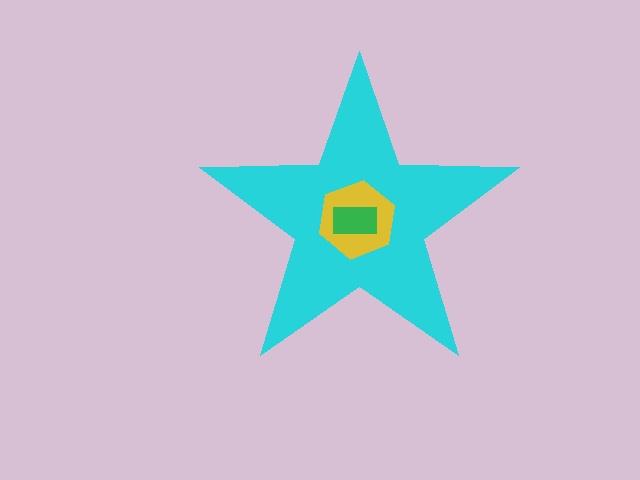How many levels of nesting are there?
3.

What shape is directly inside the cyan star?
The yellow hexagon.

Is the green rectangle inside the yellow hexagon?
Yes.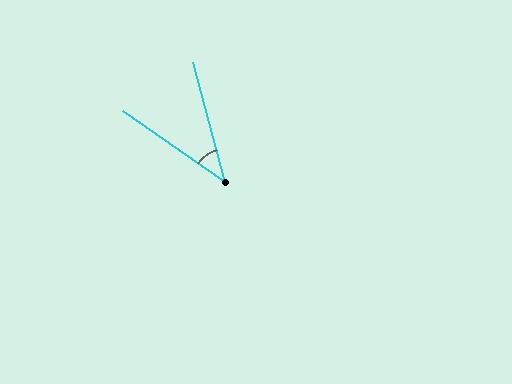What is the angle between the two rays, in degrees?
Approximately 40 degrees.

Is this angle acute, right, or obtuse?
It is acute.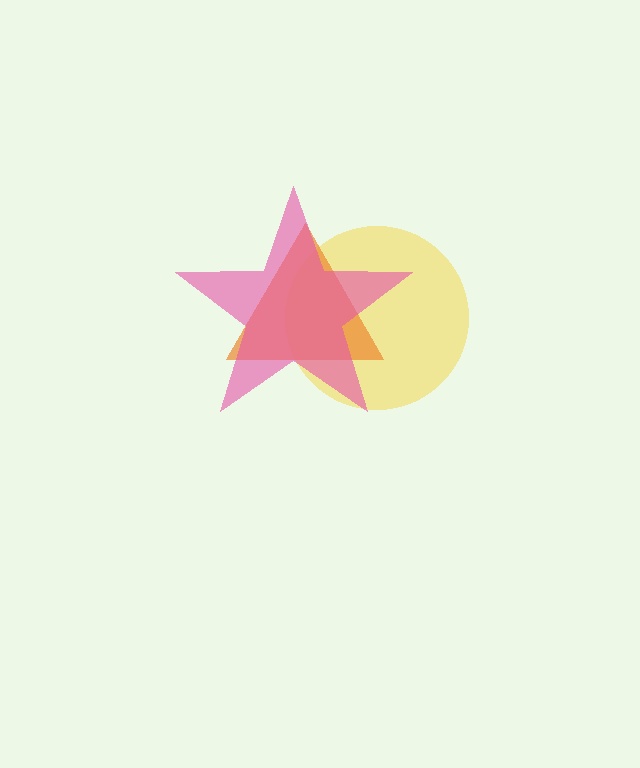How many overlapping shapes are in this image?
There are 3 overlapping shapes in the image.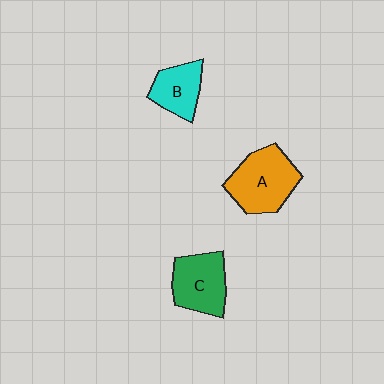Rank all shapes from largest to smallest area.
From largest to smallest: A (orange), C (green), B (cyan).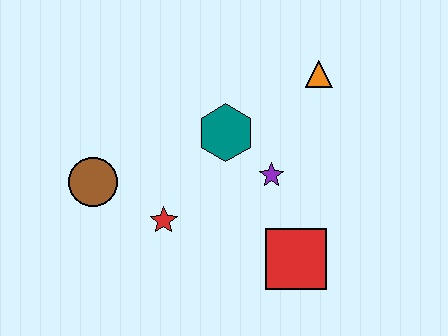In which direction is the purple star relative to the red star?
The purple star is to the right of the red star.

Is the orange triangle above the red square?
Yes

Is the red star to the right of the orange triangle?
No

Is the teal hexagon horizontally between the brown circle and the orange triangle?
Yes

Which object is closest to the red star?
The brown circle is closest to the red star.